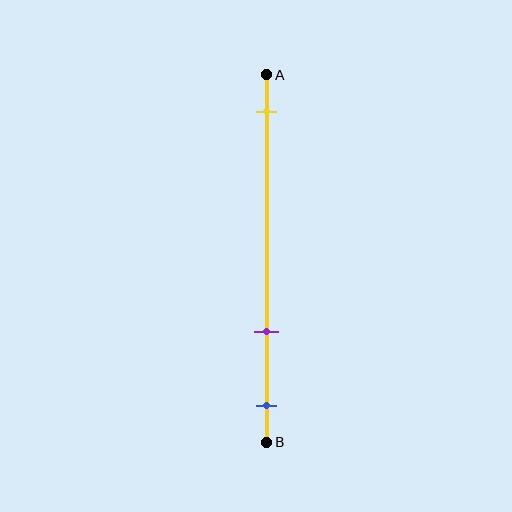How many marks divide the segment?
There are 3 marks dividing the segment.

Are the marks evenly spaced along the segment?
No, the marks are not evenly spaced.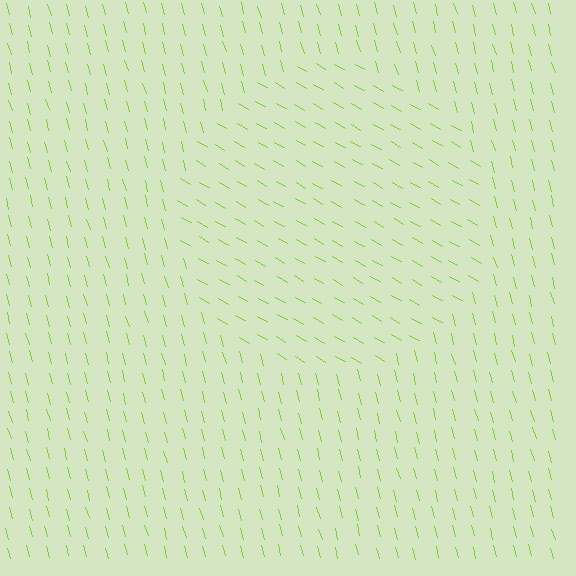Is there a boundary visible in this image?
Yes, there is a texture boundary formed by a change in line orientation.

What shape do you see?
I see a circle.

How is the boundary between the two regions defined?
The boundary is defined purely by a change in line orientation (approximately 45 degrees difference). All lines are the same color and thickness.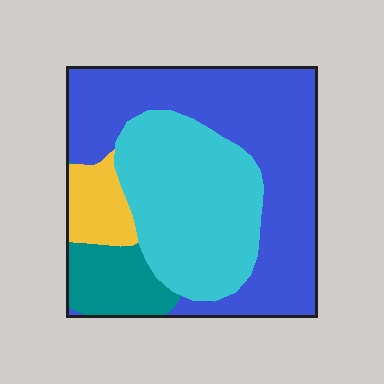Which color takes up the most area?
Blue, at roughly 50%.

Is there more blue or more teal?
Blue.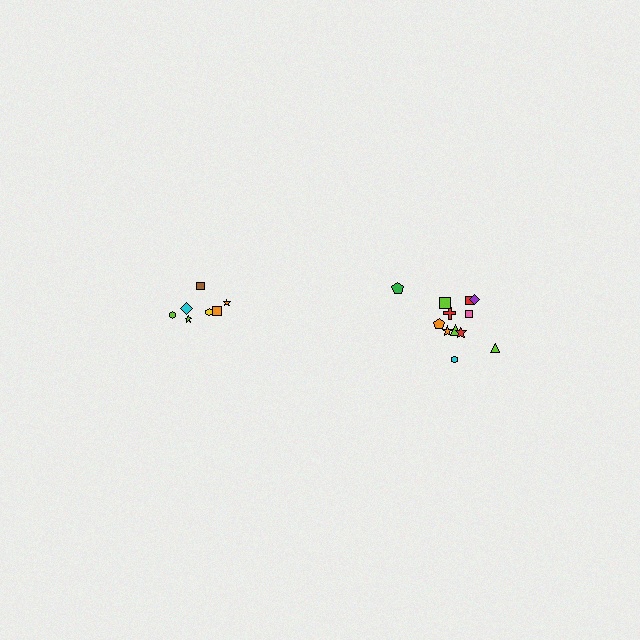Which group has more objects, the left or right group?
The right group.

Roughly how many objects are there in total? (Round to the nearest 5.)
Roughly 20 objects in total.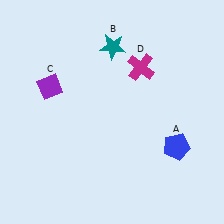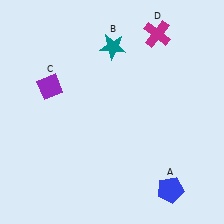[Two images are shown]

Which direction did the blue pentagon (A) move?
The blue pentagon (A) moved down.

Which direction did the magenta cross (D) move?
The magenta cross (D) moved up.